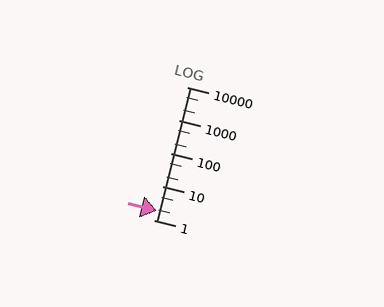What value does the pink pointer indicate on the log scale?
The pointer indicates approximately 1.9.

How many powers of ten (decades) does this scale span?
The scale spans 4 decades, from 1 to 10000.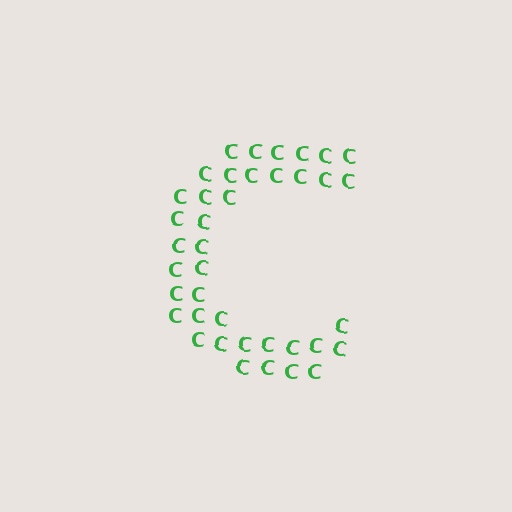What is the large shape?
The large shape is the letter C.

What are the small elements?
The small elements are letter C's.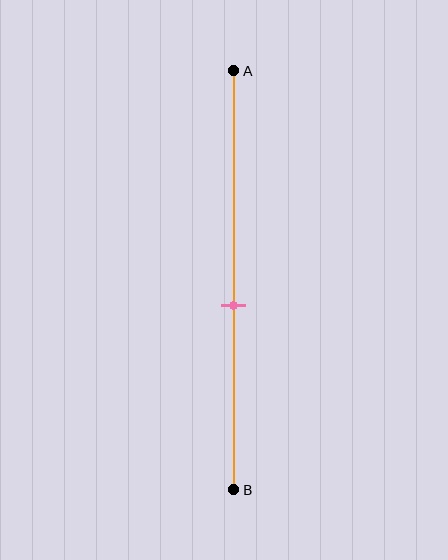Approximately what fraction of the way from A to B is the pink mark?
The pink mark is approximately 55% of the way from A to B.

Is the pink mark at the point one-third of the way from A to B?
No, the mark is at about 55% from A, not at the 33% one-third point.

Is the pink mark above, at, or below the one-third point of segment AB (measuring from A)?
The pink mark is below the one-third point of segment AB.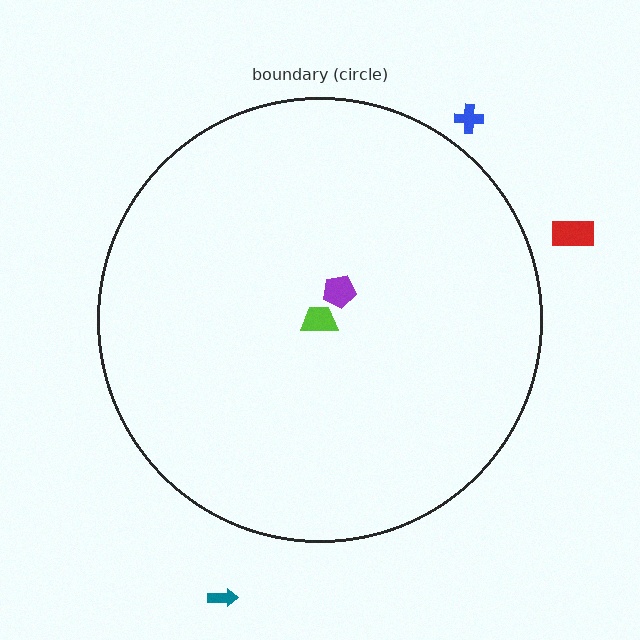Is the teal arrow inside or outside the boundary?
Outside.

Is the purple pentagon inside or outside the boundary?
Inside.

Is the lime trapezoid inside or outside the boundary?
Inside.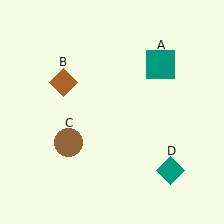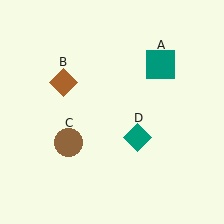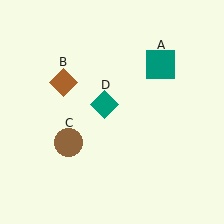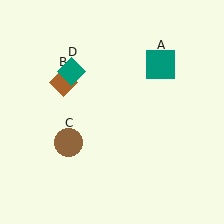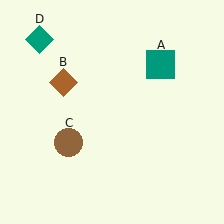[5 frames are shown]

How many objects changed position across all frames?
1 object changed position: teal diamond (object D).